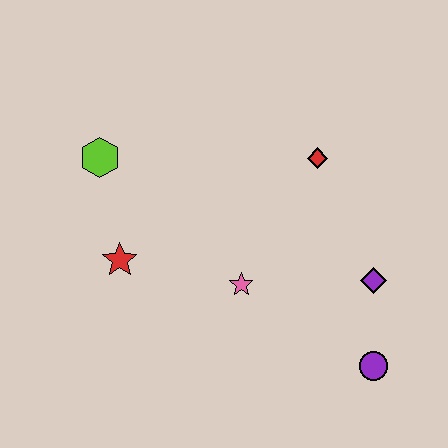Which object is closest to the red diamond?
The purple diamond is closest to the red diamond.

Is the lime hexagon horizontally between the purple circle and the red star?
No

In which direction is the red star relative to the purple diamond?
The red star is to the left of the purple diamond.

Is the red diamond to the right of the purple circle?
No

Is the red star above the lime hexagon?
No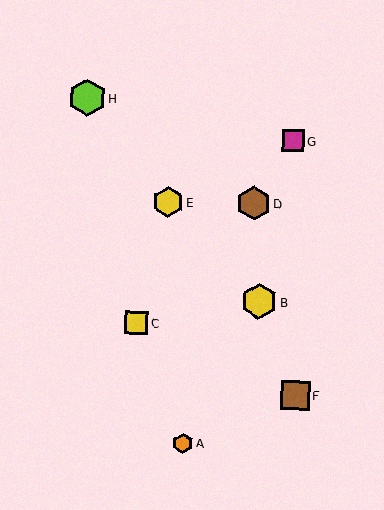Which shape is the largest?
The lime hexagon (labeled H) is the largest.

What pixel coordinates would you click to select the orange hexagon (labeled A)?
Click at (183, 443) to select the orange hexagon A.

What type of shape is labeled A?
Shape A is an orange hexagon.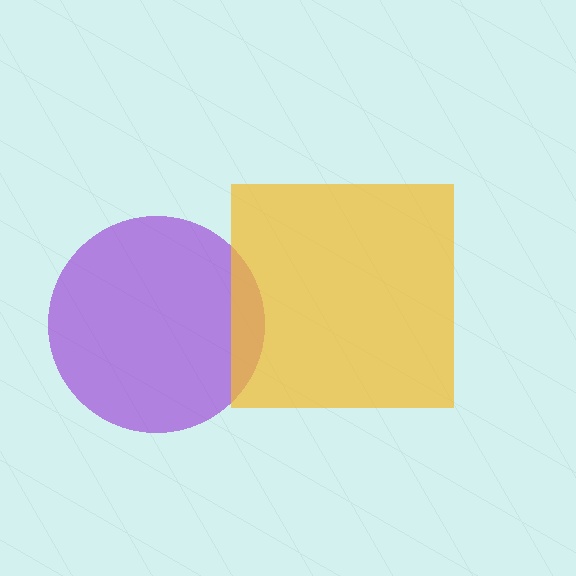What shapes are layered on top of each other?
The layered shapes are: a purple circle, a yellow square.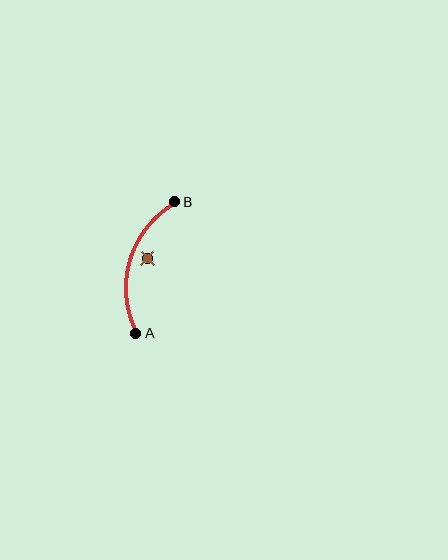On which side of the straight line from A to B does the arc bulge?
The arc bulges to the left of the straight line connecting A and B.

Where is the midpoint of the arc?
The arc midpoint is the point on the curve farthest from the straight line joining A and B. It sits to the left of that line.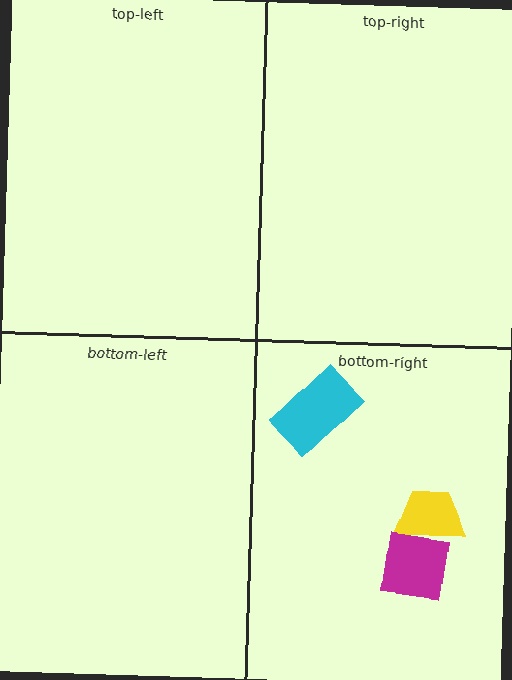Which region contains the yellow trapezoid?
The bottom-right region.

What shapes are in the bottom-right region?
The yellow trapezoid, the cyan rectangle, the magenta square.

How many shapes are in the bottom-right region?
3.